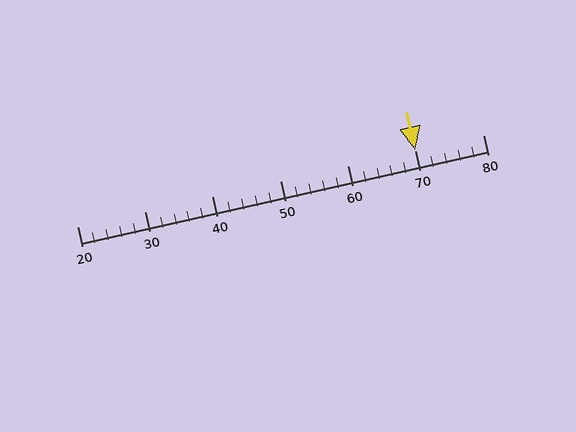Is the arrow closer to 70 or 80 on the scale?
The arrow is closer to 70.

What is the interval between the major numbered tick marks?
The major tick marks are spaced 10 units apart.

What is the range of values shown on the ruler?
The ruler shows values from 20 to 80.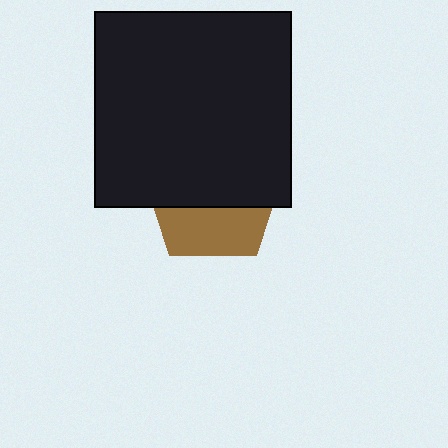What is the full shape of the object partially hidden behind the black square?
The partially hidden object is a brown pentagon.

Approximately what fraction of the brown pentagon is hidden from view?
Roughly 62% of the brown pentagon is hidden behind the black square.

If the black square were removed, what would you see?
You would see the complete brown pentagon.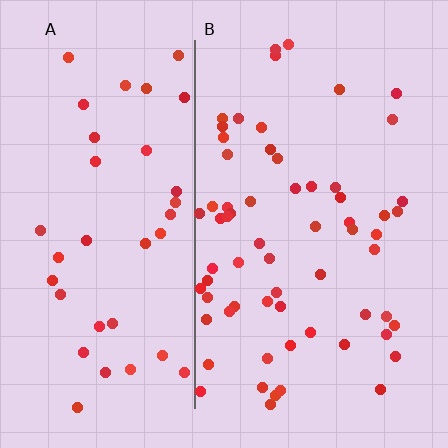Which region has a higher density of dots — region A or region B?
B (the right).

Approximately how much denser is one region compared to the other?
Approximately 1.7× — region B over region A.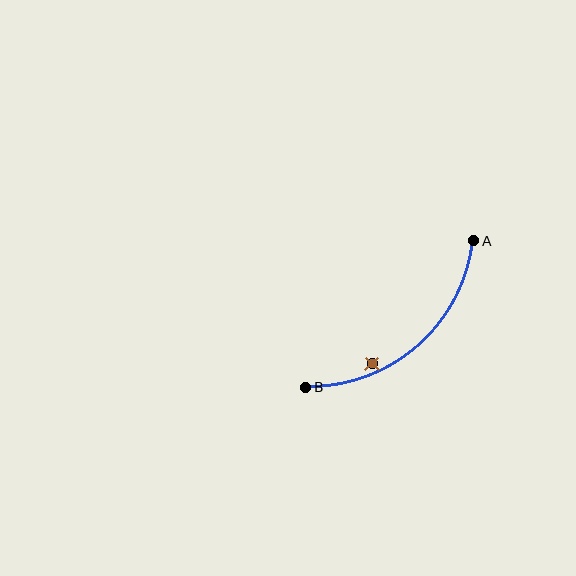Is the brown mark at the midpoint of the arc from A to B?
No — the brown mark does not lie on the arc at all. It sits slightly inside the curve.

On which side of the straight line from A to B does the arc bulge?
The arc bulges below and to the right of the straight line connecting A and B.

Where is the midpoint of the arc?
The arc midpoint is the point on the curve farthest from the straight line joining A and B. It sits below and to the right of that line.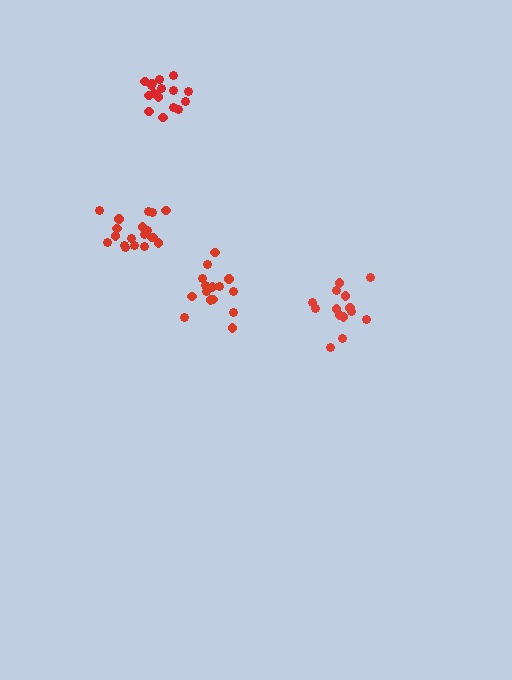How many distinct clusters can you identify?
There are 4 distinct clusters.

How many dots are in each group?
Group 1: 19 dots, Group 2: 16 dots, Group 3: 14 dots, Group 4: 15 dots (64 total).